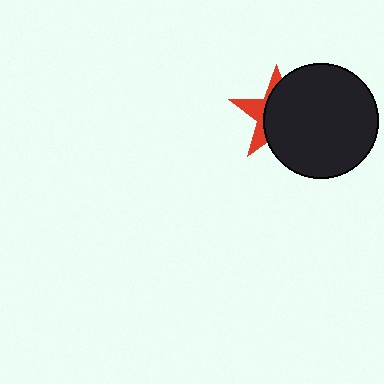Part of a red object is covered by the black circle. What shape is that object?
It is a star.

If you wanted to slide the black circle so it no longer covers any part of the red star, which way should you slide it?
Slide it right — that is the most direct way to separate the two shapes.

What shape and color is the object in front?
The object in front is a black circle.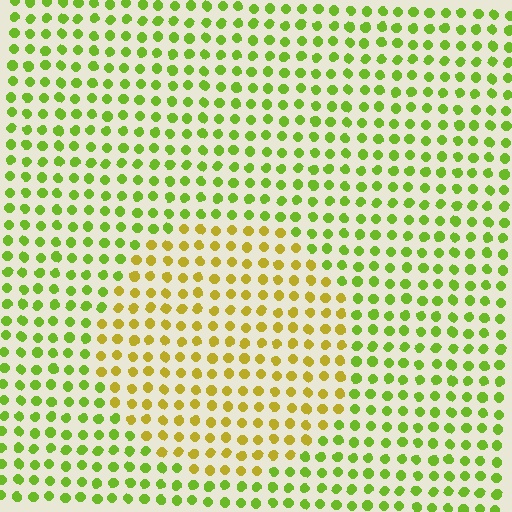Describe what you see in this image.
The image is filled with small lime elements in a uniform arrangement. A circle-shaped region is visible where the elements are tinted to a slightly different hue, forming a subtle color boundary.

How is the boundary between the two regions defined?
The boundary is defined purely by a slight shift in hue (about 38 degrees). Spacing, size, and orientation are identical on both sides.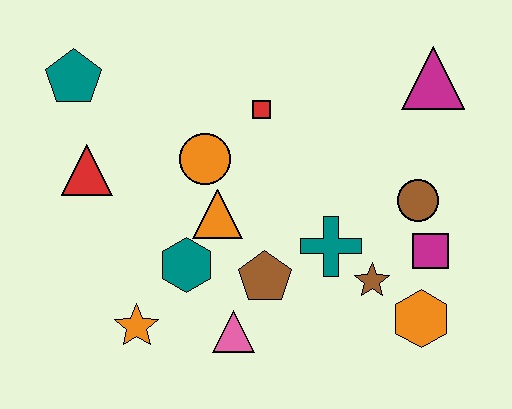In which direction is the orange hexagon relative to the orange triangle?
The orange hexagon is to the right of the orange triangle.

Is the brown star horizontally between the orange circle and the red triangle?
No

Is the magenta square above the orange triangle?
No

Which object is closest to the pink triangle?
The brown pentagon is closest to the pink triangle.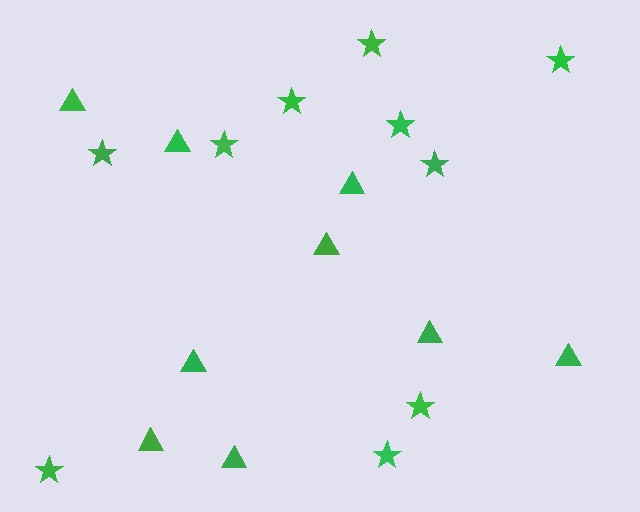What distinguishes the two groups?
There are 2 groups: one group of triangles (9) and one group of stars (10).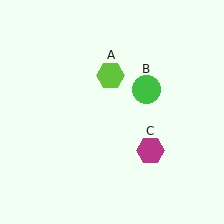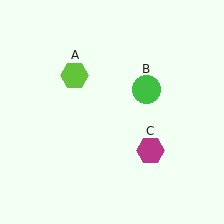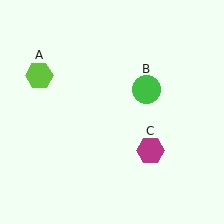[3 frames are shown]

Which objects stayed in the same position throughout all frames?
Green circle (object B) and magenta hexagon (object C) remained stationary.